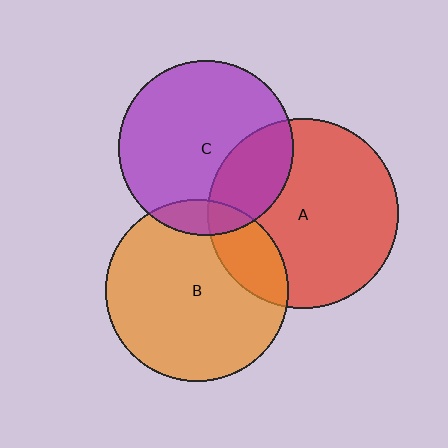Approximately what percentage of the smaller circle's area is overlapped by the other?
Approximately 10%.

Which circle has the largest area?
Circle A (red).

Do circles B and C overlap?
Yes.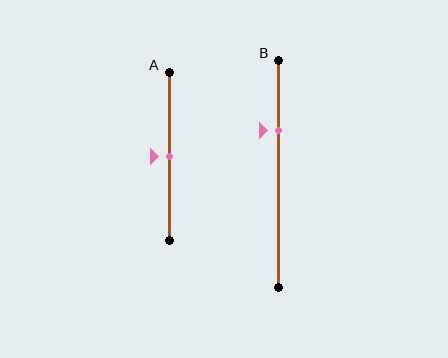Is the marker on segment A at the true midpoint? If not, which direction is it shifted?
Yes, the marker on segment A is at the true midpoint.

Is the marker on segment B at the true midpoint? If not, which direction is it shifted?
No, the marker on segment B is shifted upward by about 19% of the segment length.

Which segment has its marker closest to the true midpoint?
Segment A has its marker closest to the true midpoint.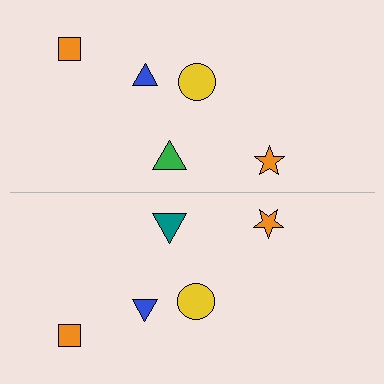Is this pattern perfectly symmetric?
No, the pattern is not perfectly symmetric. The teal triangle on the bottom side breaks the symmetry — its mirror counterpart is green.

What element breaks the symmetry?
The teal triangle on the bottom side breaks the symmetry — its mirror counterpart is green.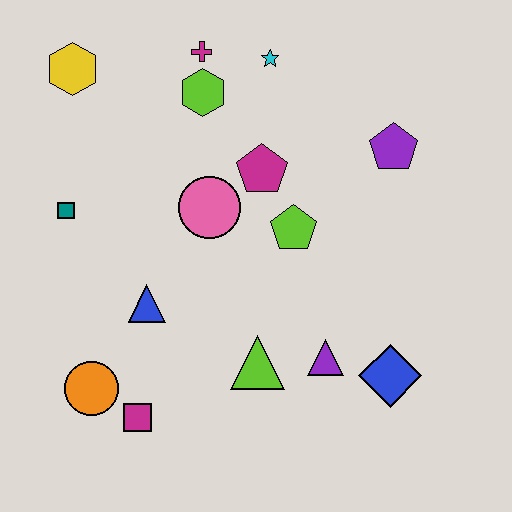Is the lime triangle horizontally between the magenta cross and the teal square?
No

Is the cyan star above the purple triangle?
Yes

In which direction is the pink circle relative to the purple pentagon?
The pink circle is to the left of the purple pentagon.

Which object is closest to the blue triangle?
The orange circle is closest to the blue triangle.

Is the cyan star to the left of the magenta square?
No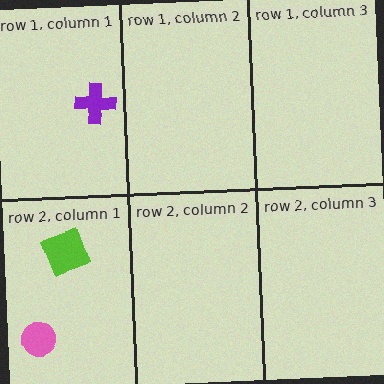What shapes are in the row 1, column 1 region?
The purple cross.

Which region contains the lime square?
The row 2, column 1 region.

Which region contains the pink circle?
The row 2, column 1 region.